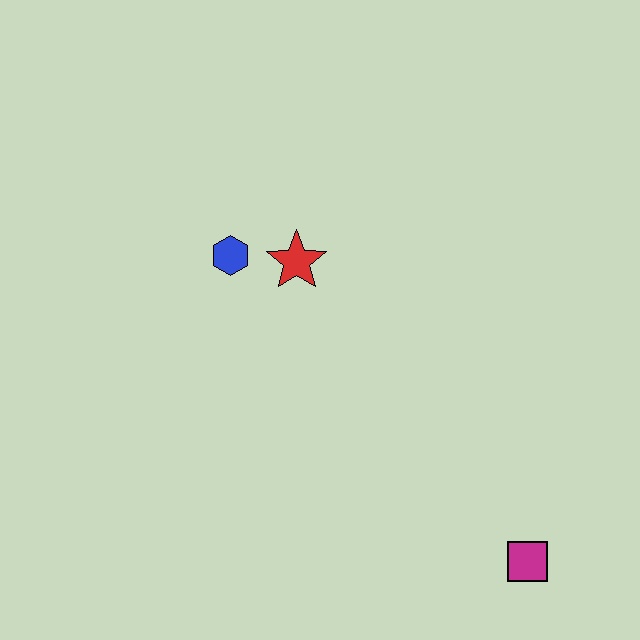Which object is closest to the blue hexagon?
The red star is closest to the blue hexagon.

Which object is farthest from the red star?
The magenta square is farthest from the red star.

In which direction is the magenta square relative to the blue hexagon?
The magenta square is below the blue hexagon.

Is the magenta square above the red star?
No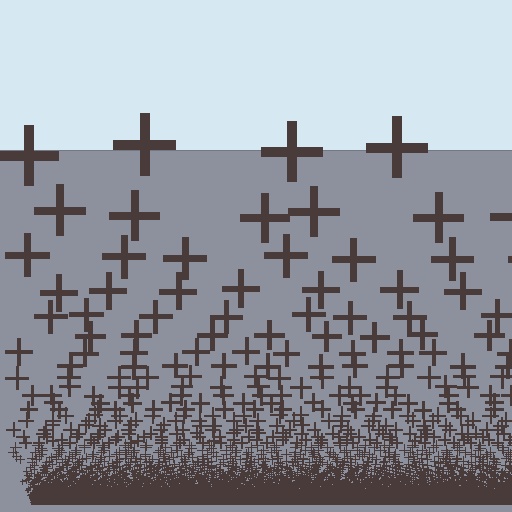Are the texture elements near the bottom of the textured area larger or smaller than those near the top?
Smaller. The gradient is inverted — elements near the bottom are smaller and denser.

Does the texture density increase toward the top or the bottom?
Density increases toward the bottom.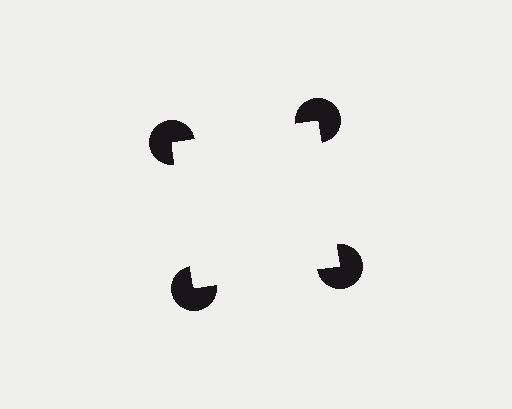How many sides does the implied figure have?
4 sides.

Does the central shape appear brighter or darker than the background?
It typically appears slightly brighter than the background, even though no actual brightness change is drawn.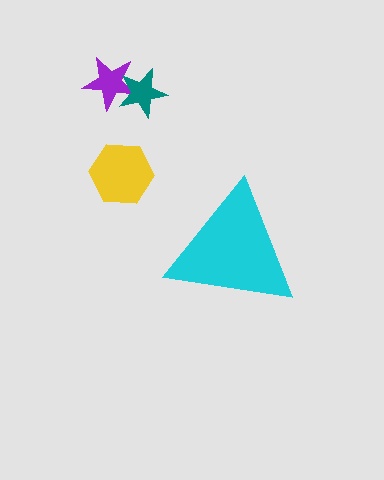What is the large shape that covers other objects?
A cyan triangle.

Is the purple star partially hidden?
No, the purple star is fully visible.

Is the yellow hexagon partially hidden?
No, the yellow hexagon is fully visible.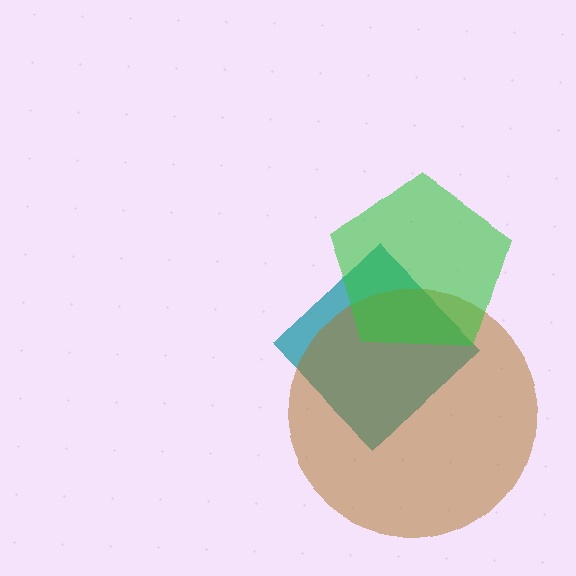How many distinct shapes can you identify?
There are 3 distinct shapes: a teal diamond, a brown circle, a green pentagon.